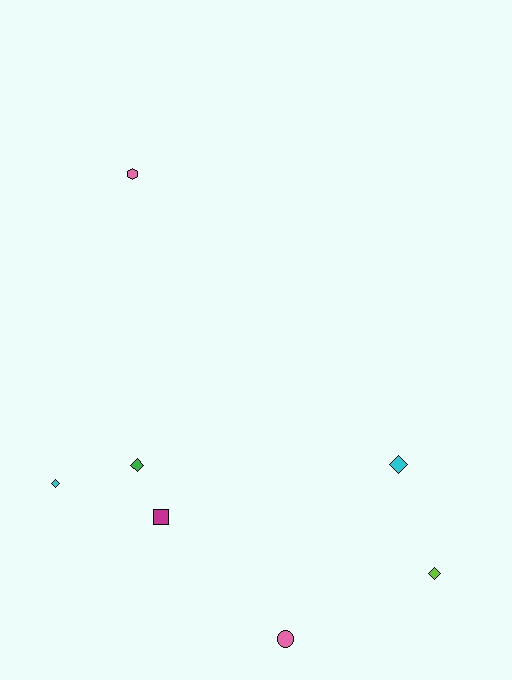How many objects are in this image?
There are 7 objects.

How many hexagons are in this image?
There is 1 hexagon.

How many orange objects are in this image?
There are no orange objects.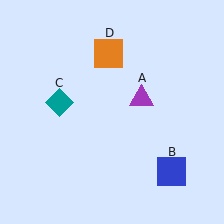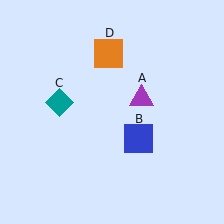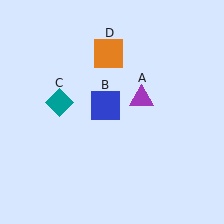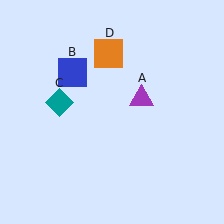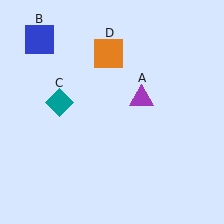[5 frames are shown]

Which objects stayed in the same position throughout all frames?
Purple triangle (object A) and teal diamond (object C) and orange square (object D) remained stationary.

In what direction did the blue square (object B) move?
The blue square (object B) moved up and to the left.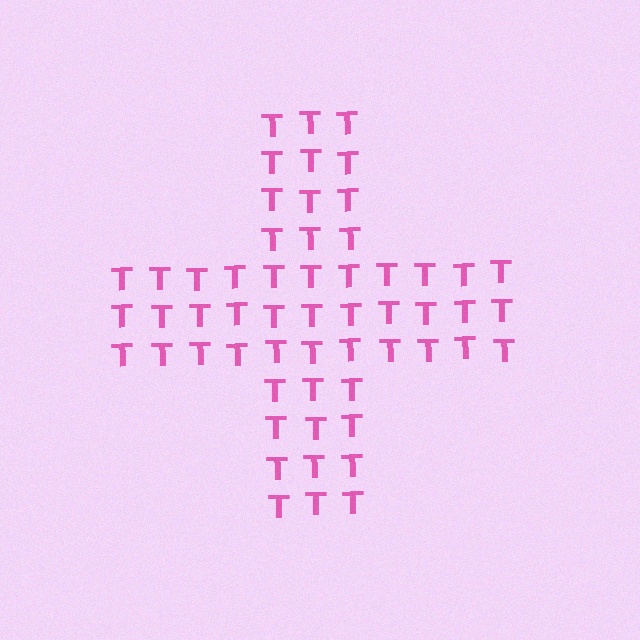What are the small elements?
The small elements are letter T's.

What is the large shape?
The large shape is a cross.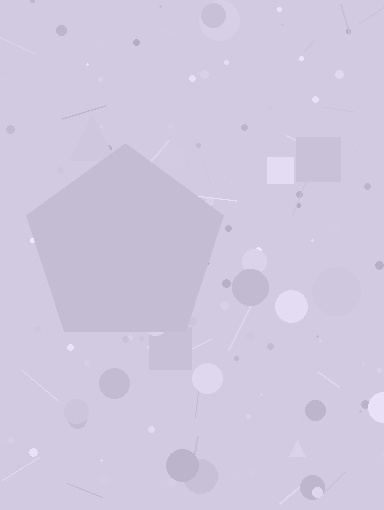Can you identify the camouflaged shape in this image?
The camouflaged shape is a pentagon.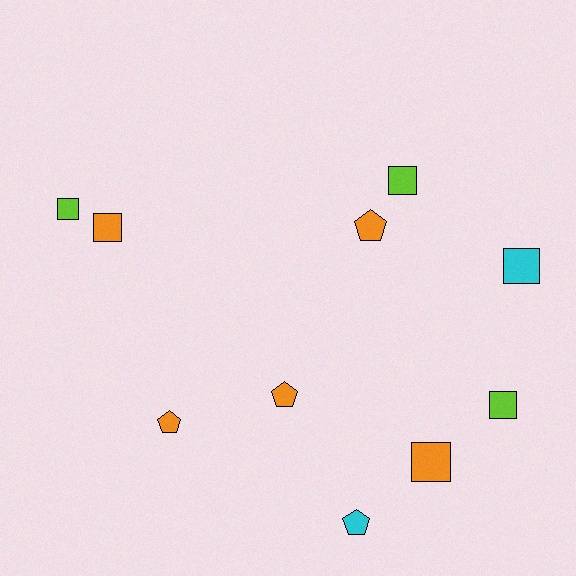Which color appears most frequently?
Orange, with 5 objects.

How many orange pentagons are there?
There are 3 orange pentagons.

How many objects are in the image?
There are 10 objects.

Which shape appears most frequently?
Square, with 6 objects.